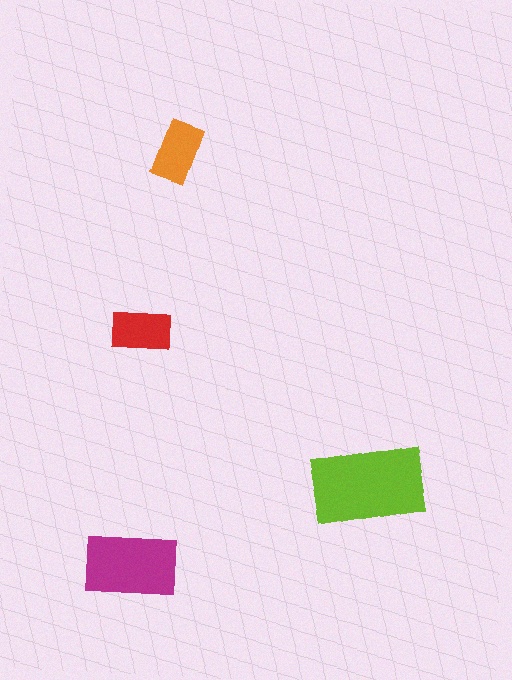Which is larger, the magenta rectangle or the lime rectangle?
The lime one.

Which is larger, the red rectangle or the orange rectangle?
The orange one.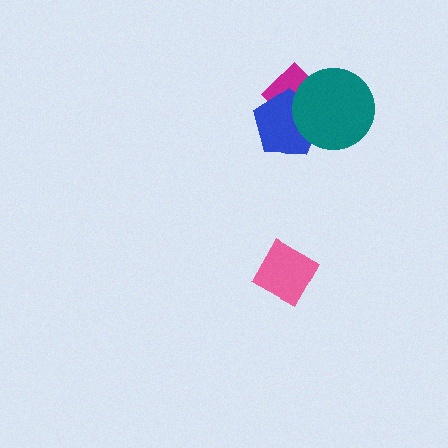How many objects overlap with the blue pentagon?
2 objects overlap with the blue pentagon.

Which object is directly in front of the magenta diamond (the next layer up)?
The blue pentagon is directly in front of the magenta diamond.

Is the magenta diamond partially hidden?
Yes, it is partially covered by another shape.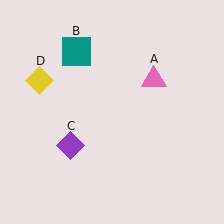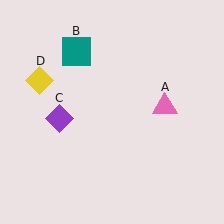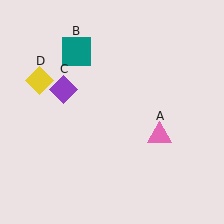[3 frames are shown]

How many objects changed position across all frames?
2 objects changed position: pink triangle (object A), purple diamond (object C).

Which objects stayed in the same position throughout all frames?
Teal square (object B) and yellow diamond (object D) remained stationary.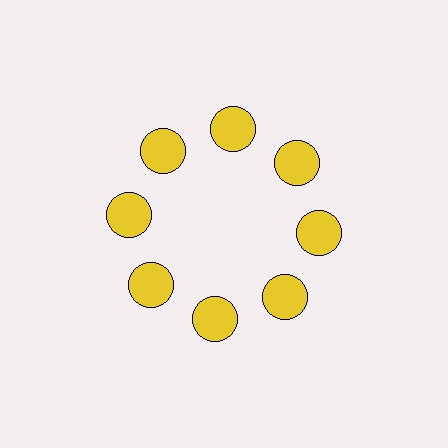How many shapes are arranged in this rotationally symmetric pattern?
There are 8 shapes, arranged in 8 groups of 1.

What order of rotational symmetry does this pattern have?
This pattern has 8-fold rotational symmetry.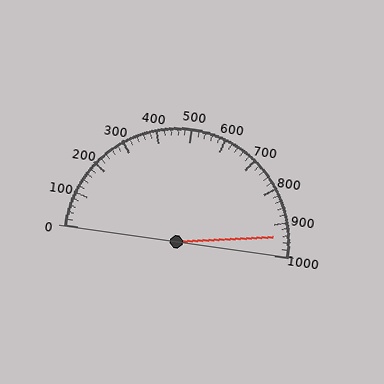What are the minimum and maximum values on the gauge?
The gauge ranges from 0 to 1000.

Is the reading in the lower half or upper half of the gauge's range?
The reading is in the upper half of the range (0 to 1000).